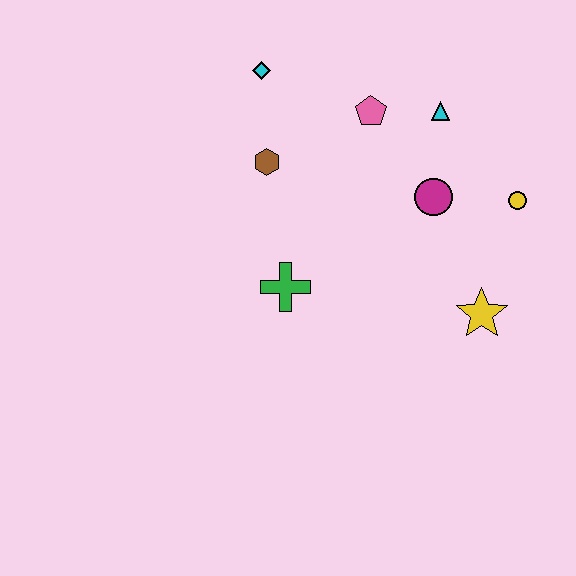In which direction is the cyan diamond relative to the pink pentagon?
The cyan diamond is to the left of the pink pentagon.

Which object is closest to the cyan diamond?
The brown hexagon is closest to the cyan diamond.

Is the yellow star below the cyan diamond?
Yes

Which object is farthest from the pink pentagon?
The yellow star is farthest from the pink pentagon.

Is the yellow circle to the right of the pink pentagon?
Yes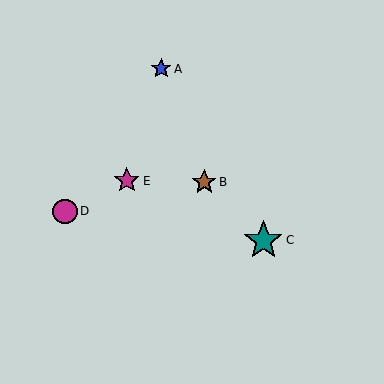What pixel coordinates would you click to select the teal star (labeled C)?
Click at (263, 240) to select the teal star C.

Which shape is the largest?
The teal star (labeled C) is the largest.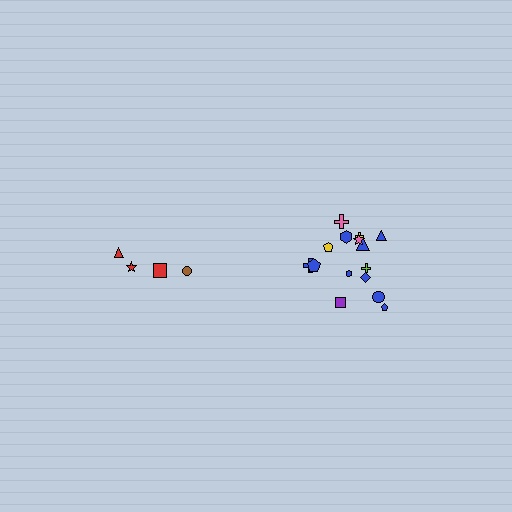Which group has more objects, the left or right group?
The right group.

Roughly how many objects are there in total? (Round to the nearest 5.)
Roughly 20 objects in total.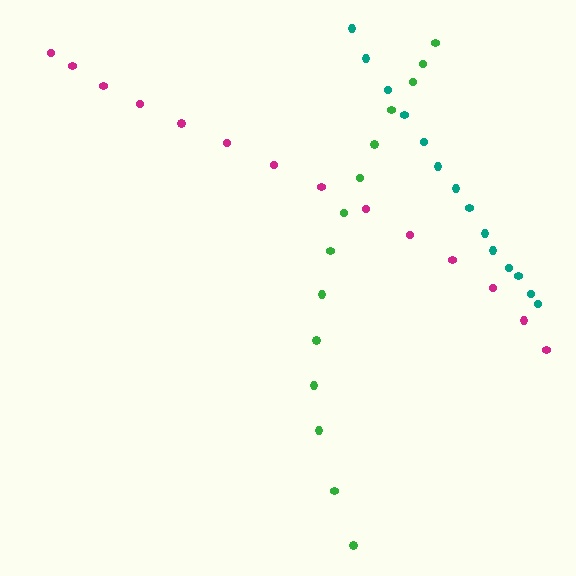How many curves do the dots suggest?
There are 3 distinct paths.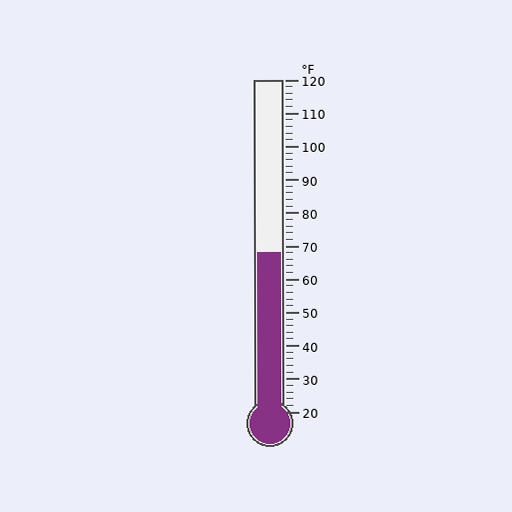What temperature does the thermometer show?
The thermometer shows approximately 68°F.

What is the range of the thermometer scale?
The thermometer scale ranges from 20°F to 120°F.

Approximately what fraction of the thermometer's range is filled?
The thermometer is filled to approximately 50% of its range.